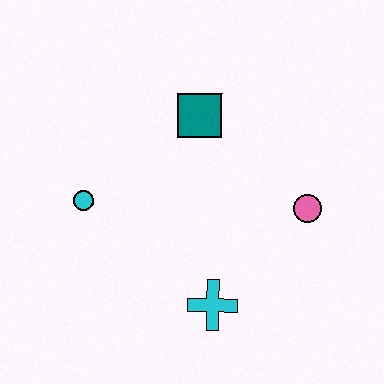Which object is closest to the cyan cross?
The pink circle is closest to the cyan cross.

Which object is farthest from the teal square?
The cyan cross is farthest from the teal square.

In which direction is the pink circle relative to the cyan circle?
The pink circle is to the right of the cyan circle.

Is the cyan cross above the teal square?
No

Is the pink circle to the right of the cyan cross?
Yes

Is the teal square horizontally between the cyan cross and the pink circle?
No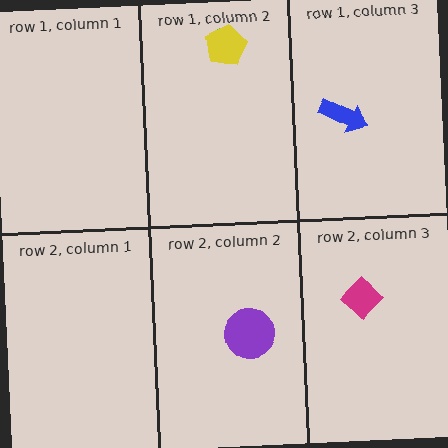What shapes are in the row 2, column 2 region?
The purple circle.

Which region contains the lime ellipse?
The row 1, column 2 region.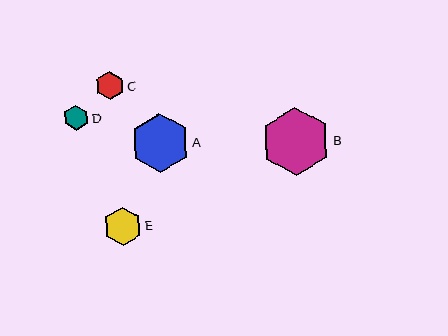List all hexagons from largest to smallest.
From largest to smallest: B, A, E, C, D.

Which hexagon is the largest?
Hexagon B is the largest with a size of approximately 69 pixels.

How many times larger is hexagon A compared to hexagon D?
Hexagon A is approximately 2.3 times the size of hexagon D.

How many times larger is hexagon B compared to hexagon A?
Hexagon B is approximately 1.2 times the size of hexagon A.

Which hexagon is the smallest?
Hexagon D is the smallest with a size of approximately 25 pixels.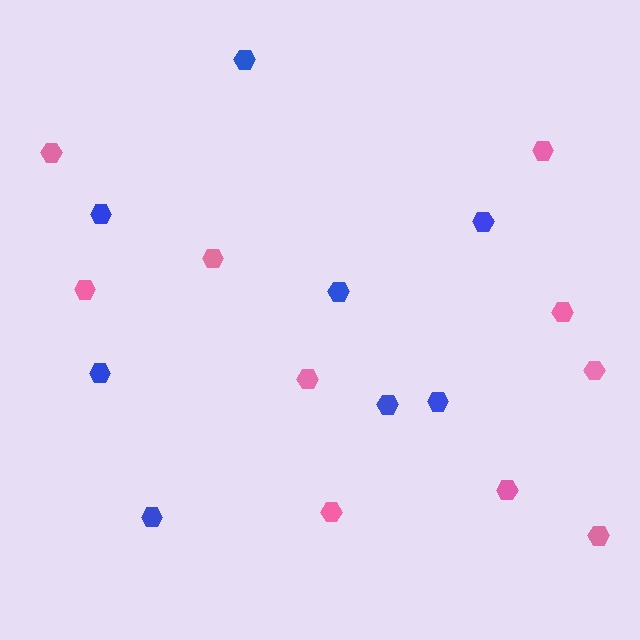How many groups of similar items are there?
There are 2 groups: one group of pink hexagons (10) and one group of blue hexagons (8).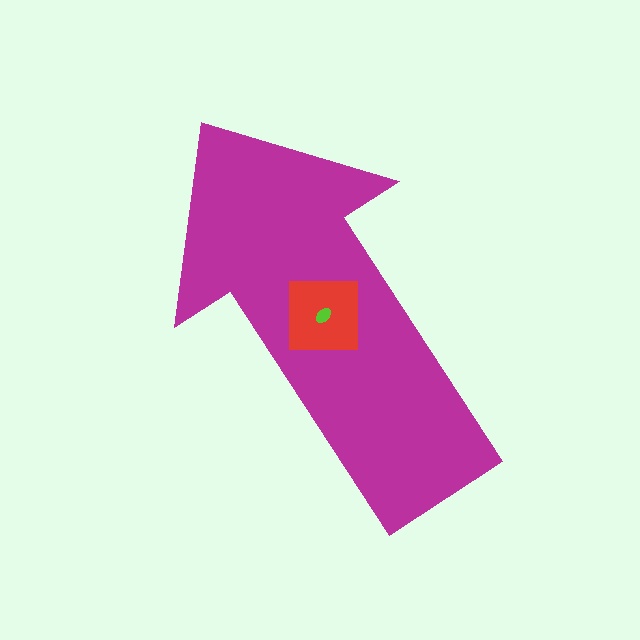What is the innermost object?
The lime ellipse.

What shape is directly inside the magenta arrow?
The red square.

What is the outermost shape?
The magenta arrow.